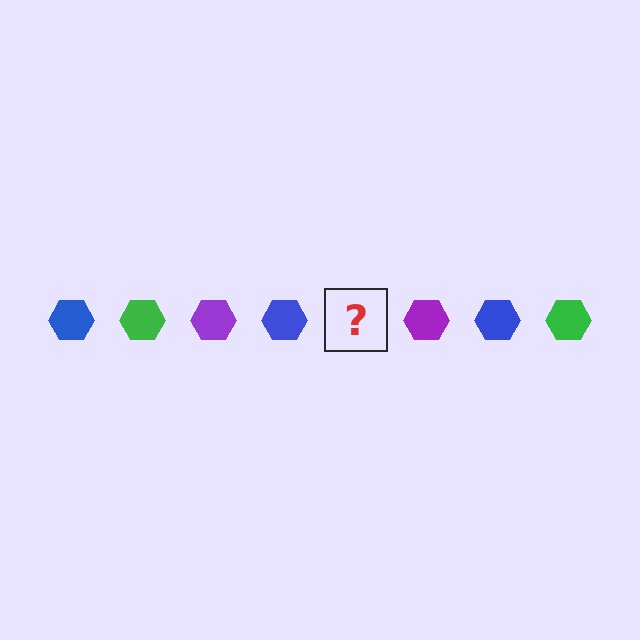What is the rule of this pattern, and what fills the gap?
The rule is that the pattern cycles through blue, green, purple hexagons. The gap should be filled with a green hexagon.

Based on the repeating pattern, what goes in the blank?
The blank should be a green hexagon.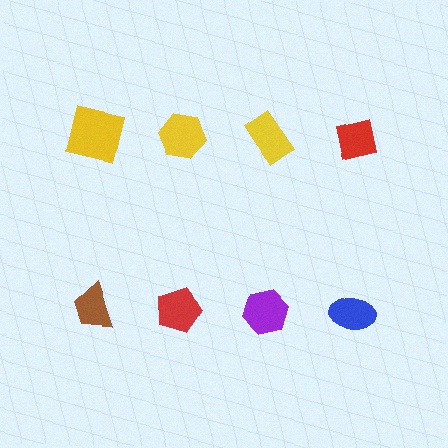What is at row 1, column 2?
A yellow hexagon.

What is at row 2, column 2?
A red pentagon.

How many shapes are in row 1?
4 shapes.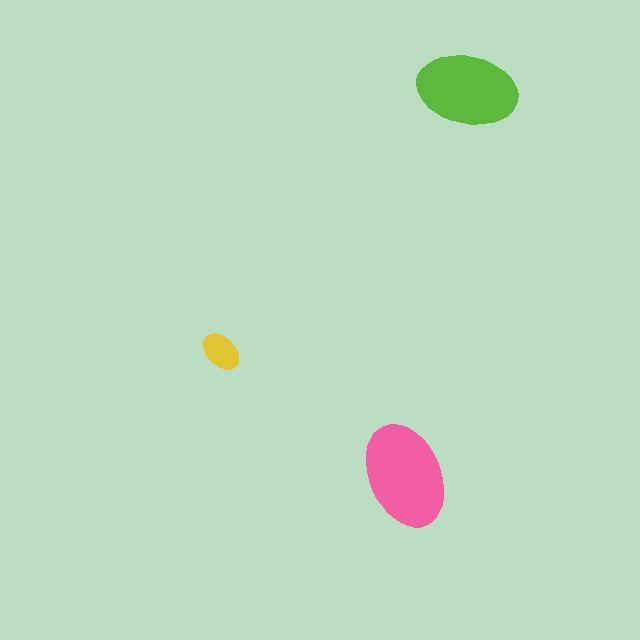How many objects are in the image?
There are 3 objects in the image.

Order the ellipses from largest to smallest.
the pink one, the lime one, the yellow one.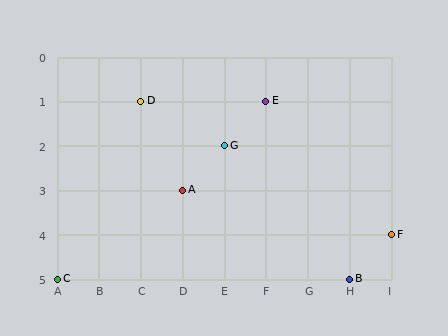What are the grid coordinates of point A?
Point A is at grid coordinates (D, 3).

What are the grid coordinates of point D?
Point D is at grid coordinates (C, 1).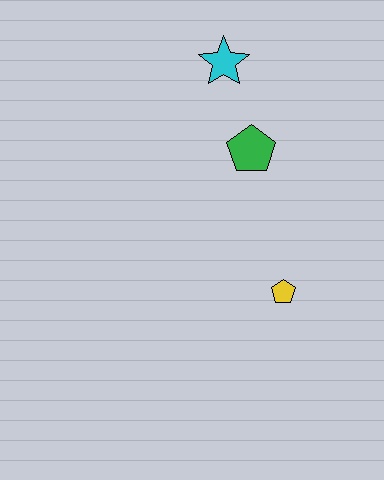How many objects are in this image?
There are 3 objects.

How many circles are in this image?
There are no circles.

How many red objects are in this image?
There are no red objects.